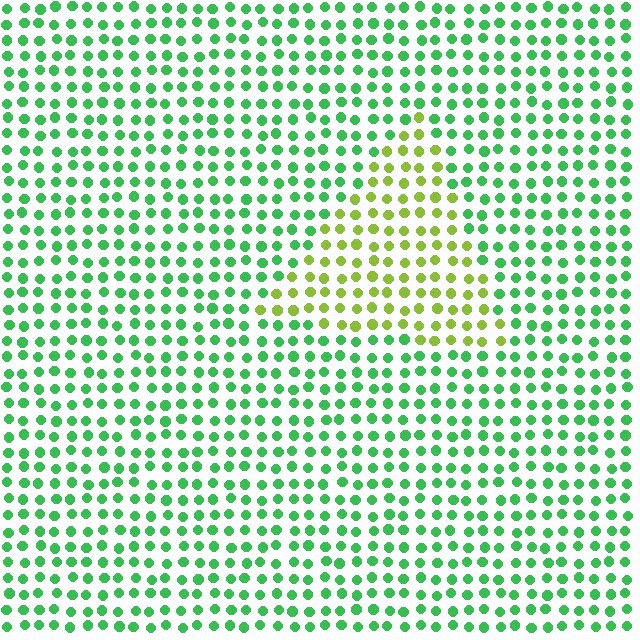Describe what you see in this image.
The image is filled with small green elements in a uniform arrangement. A triangle-shaped region is visible where the elements are tinted to a slightly different hue, forming a subtle color boundary.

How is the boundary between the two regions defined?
The boundary is defined purely by a slight shift in hue (about 49 degrees). Spacing, size, and orientation are identical on both sides.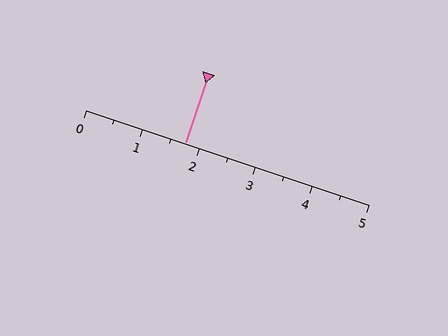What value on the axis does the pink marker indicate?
The marker indicates approximately 1.8.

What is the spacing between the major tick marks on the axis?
The major ticks are spaced 1 apart.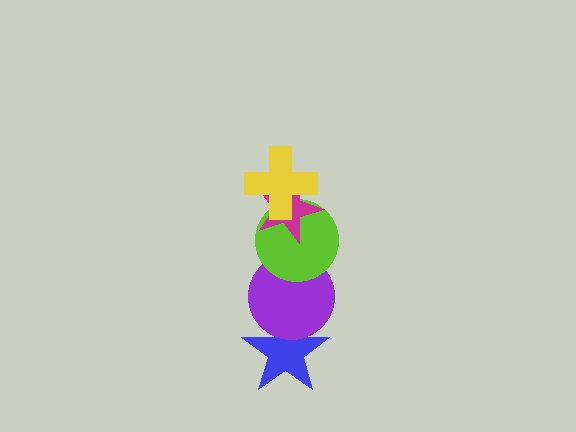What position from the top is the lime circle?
The lime circle is 3rd from the top.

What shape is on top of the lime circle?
The magenta star is on top of the lime circle.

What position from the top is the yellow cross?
The yellow cross is 1st from the top.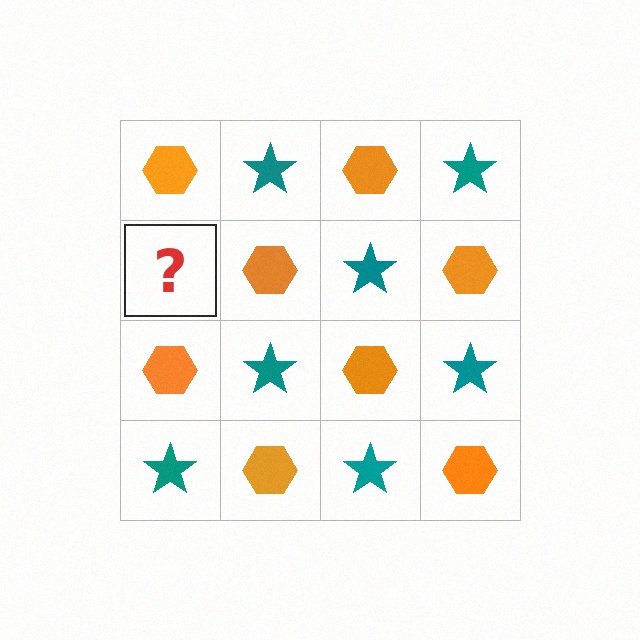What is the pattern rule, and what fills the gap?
The rule is that it alternates orange hexagon and teal star in a checkerboard pattern. The gap should be filled with a teal star.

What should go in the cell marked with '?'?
The missing cell should contain a teal star.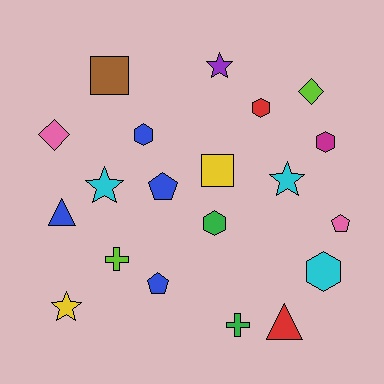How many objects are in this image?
There are 20 objects.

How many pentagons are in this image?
There are 3 pentagons.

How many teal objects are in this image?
There are no teal objects.